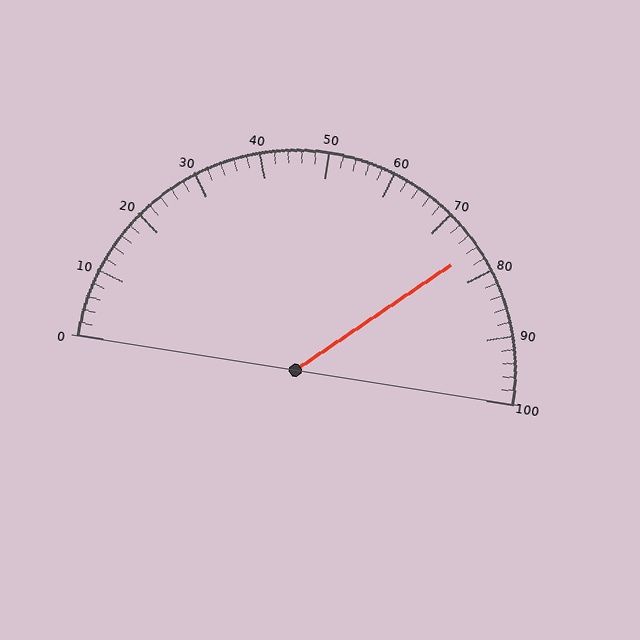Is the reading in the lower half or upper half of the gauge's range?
The reading is in the upper half of the range (0 to 100).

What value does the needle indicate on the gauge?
The needle indicates approximately 76.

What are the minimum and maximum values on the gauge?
The gauge ranges from 0 to 100.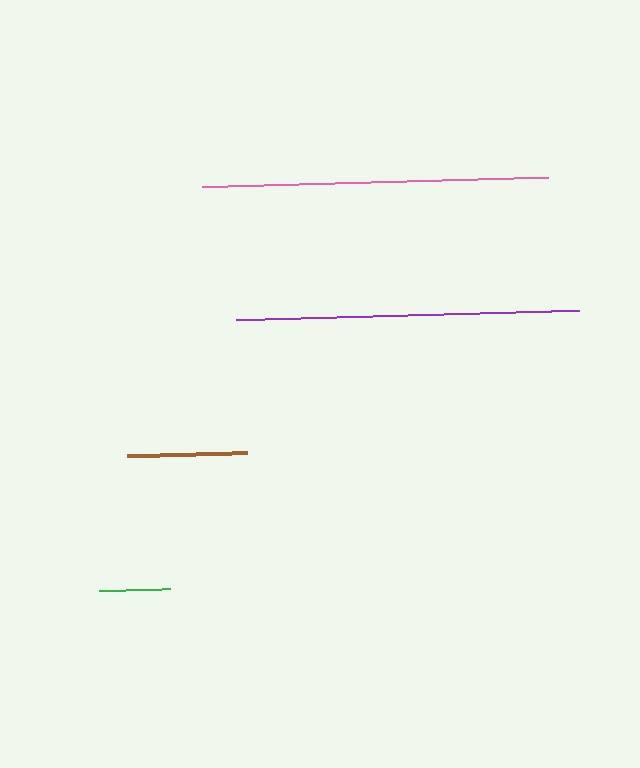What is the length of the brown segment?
The brown segment is approximately 119 pixels long.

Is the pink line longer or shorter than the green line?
The pink line is longer than the green line.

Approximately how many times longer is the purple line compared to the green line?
The purple line is approximately 4.8 times the length of the green line.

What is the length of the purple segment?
The purple segment is approximately 343 pixels long.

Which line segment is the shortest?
The green line is the shortest at approximately 71 pixels.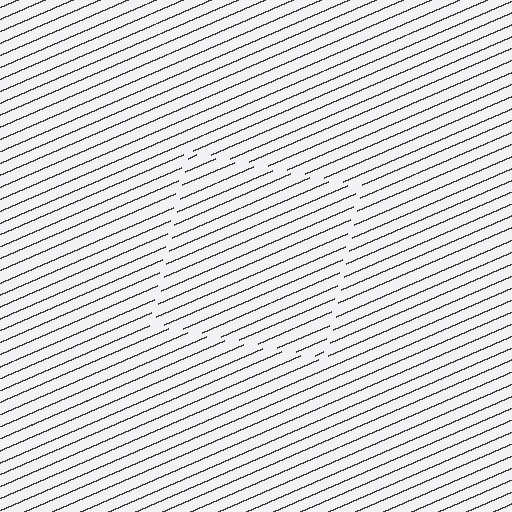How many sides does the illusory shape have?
4 sides — the line-ends trace a square.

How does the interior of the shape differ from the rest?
The interior of the shape contains the same grating, shifted by half a period — the contour is defined by the phase discontinuity where line-ends from the inner and outer gratings abut.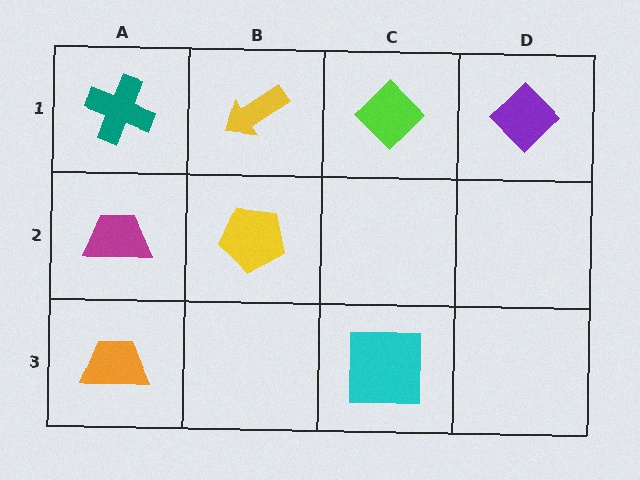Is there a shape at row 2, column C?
No, that cell is empty.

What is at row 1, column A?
A teal cross.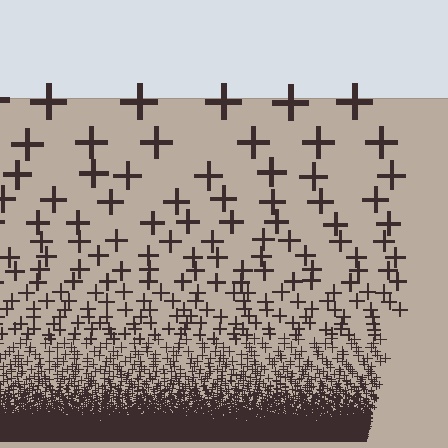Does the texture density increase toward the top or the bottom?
Density increases toward the bottom.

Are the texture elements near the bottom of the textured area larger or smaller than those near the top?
Smaller. The gradient is inverted — elements near the bottom are smaller and denser.